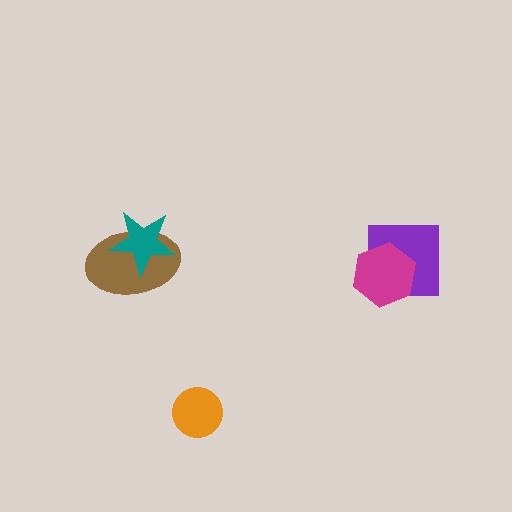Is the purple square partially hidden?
Yes, it is partially covered by another shape.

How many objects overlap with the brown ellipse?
1 object overlaps with the brown ellipse.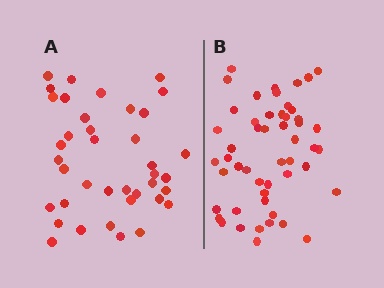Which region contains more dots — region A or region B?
Region B (the right region) has more dots.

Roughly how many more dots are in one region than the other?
Region B has roughly 12 or so more dots than region A.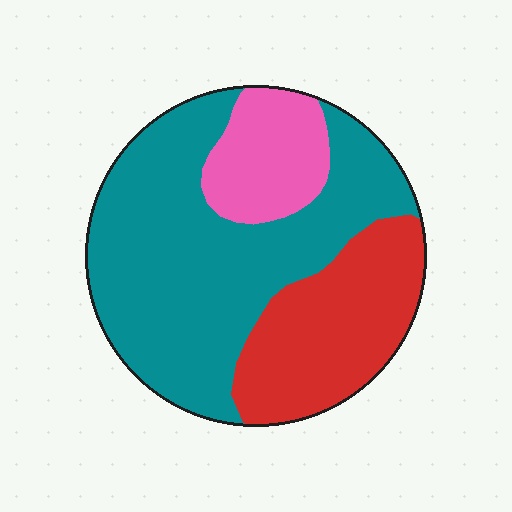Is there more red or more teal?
Teal.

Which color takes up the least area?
Pink, at roughly 15%.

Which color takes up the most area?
Teal, at roughly 60%.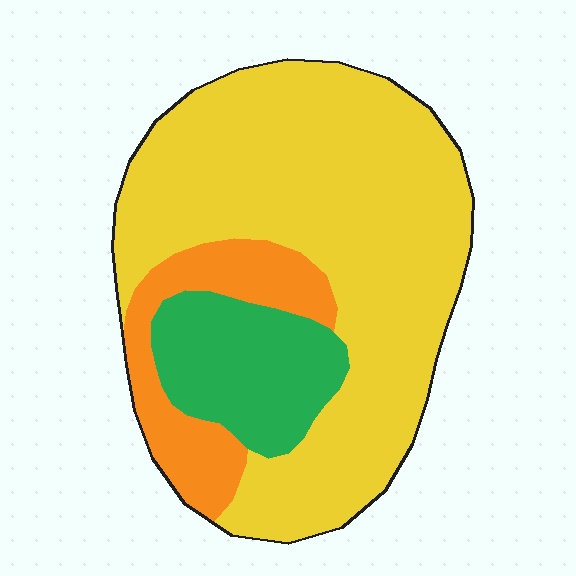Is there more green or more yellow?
Yellow.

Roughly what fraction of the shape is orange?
Orange takes up about one sixth (1/6) of the shape.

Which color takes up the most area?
Yellow, at roughly 70%.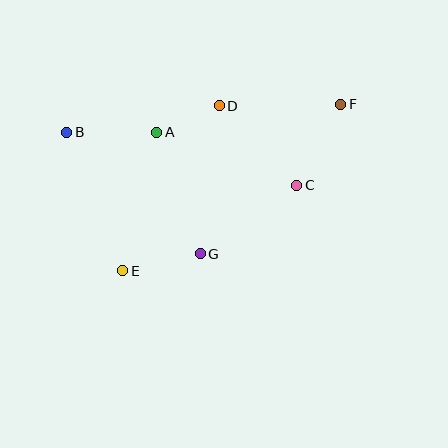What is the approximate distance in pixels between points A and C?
The distance between A and C is approximately 150 pixels.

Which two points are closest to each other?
Points A and D are closest to each other.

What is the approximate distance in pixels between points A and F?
The distance between A and F is approximately 186 pixels.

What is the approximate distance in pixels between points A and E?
The distance between A and E is approximately 143 pixels.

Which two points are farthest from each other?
Points B and F are farthest from each other.